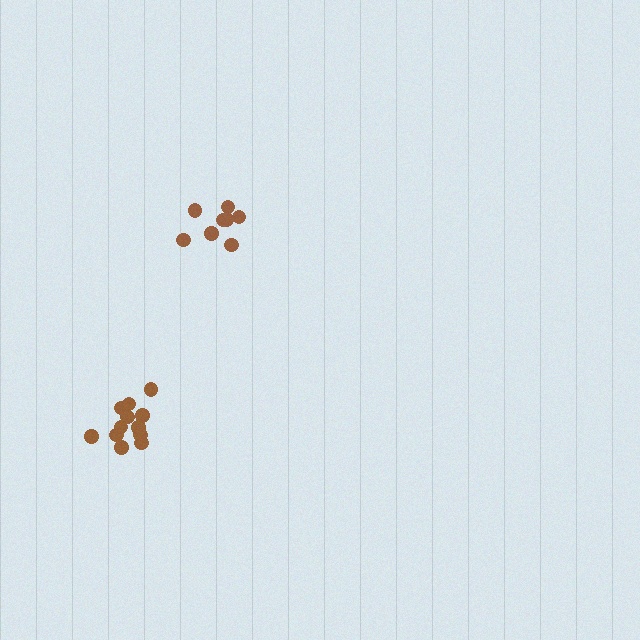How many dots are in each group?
Group 1: 8 dots, Group 2: 12 dots (20 total).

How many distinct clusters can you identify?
There are 2 distinct clusters.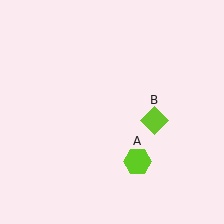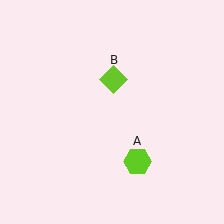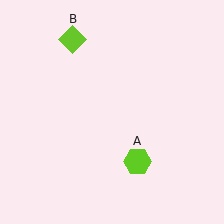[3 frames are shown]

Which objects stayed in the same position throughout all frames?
Lime hexagon (object A) remained stationary.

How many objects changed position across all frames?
1 object changed position: lime diamond (object B).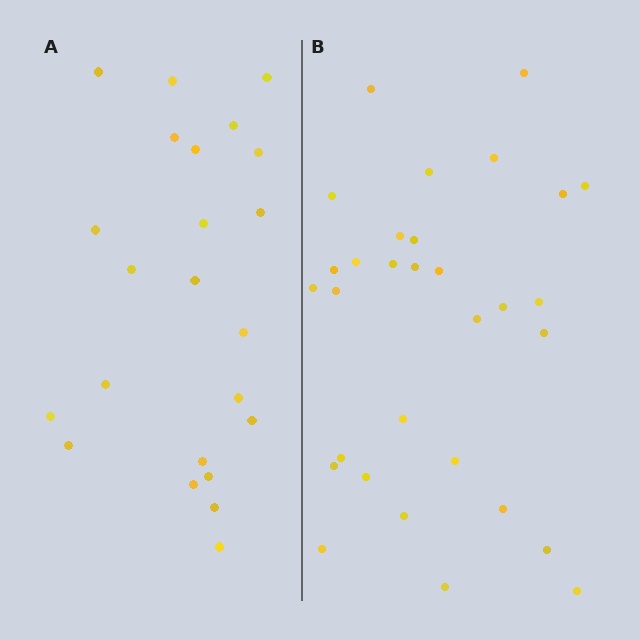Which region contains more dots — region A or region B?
Region B (the right region) has more dots.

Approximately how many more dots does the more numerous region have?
Region B has roughly 8 or so more dots than region A.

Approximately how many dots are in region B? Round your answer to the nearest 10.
About 30 dots. (The exact count is 31, which rounds to 30.)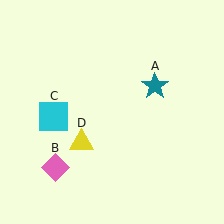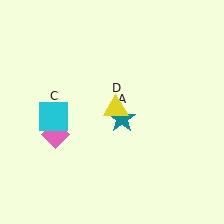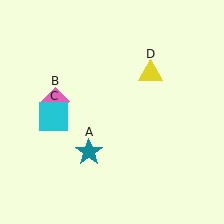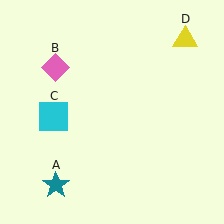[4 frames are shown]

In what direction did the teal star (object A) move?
The teal star (object A) moved down and to the left.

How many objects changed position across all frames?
3 objects changed position: teal star (object A), pink diamond (object B), yellow triangle (object D).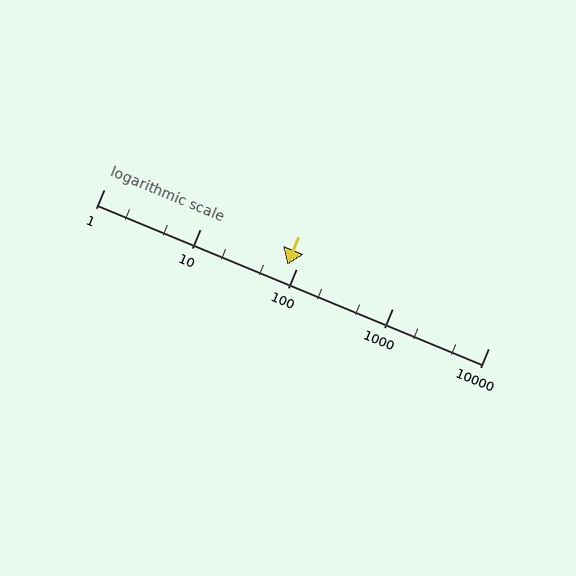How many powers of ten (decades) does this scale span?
The scale spans 4 decades, from 1 to 10000.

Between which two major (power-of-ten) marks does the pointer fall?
The pointer is between 10 and 100.